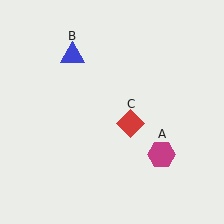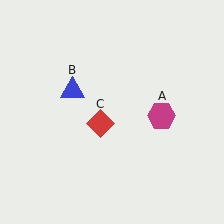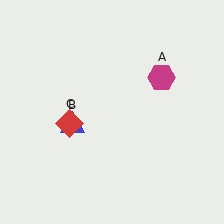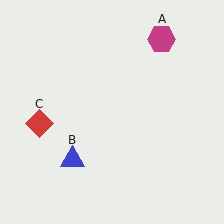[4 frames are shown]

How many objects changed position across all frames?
3 objects changed position: magenta hexagon (object A), blue triangle (object B), red diamond (object C).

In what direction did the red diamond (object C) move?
The red diamond (object C) moved left.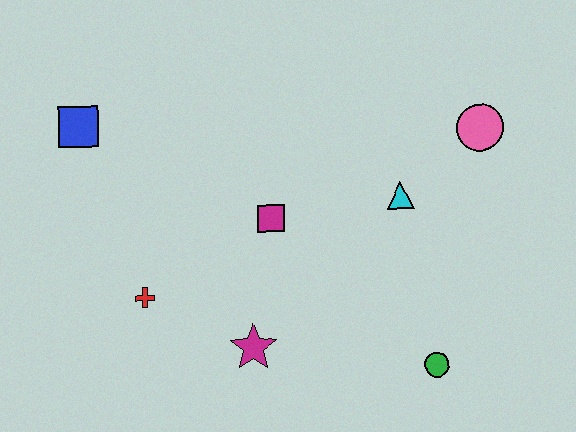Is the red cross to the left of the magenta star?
Yes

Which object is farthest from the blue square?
The green circle is farthest from the blue square.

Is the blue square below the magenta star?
No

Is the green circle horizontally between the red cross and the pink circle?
Yes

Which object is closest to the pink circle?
The cyan triangle is closest to the pink circle.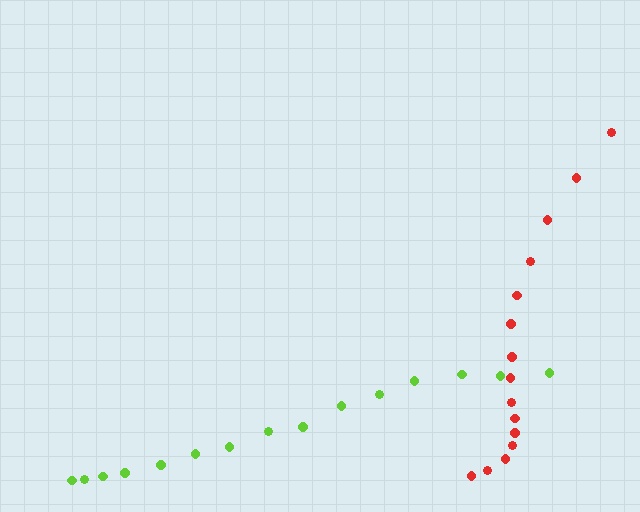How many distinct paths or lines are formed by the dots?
There are 2 distinct paths.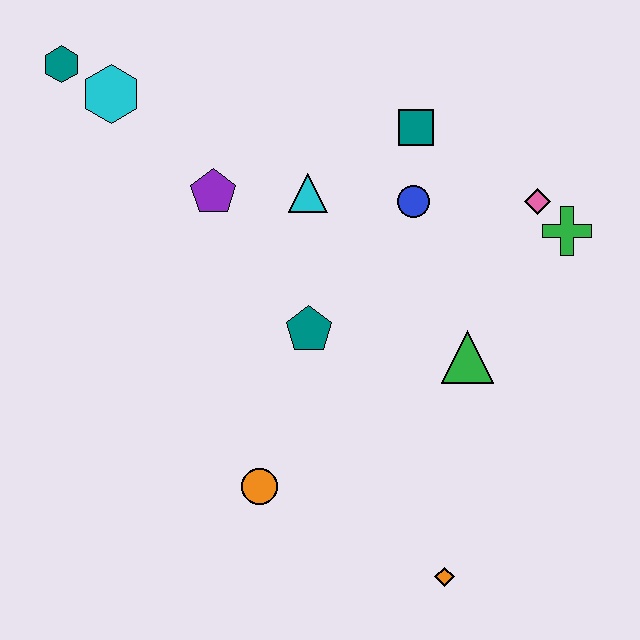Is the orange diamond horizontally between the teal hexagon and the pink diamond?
Yes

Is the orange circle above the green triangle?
No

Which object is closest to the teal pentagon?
The cyan triangle is closest to the teal pentagon.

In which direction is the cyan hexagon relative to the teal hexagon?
The cyan hexagon is to the right of the teal hexagon.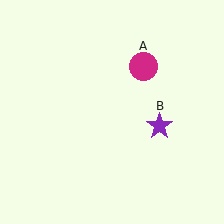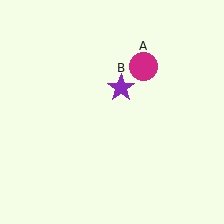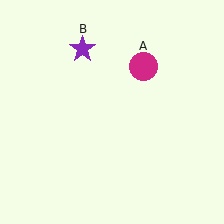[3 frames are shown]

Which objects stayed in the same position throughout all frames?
Magenta circle (object A) remained stationary.